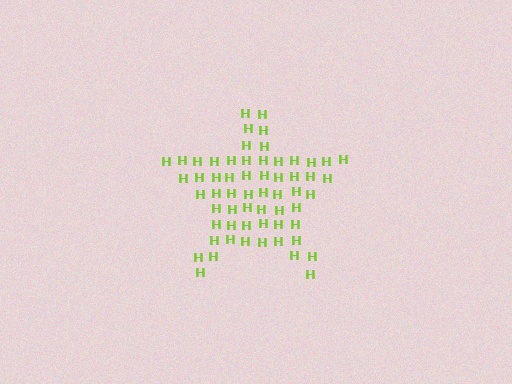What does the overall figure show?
The overall figure shows a star.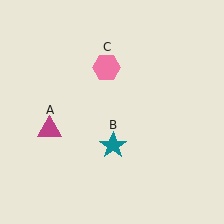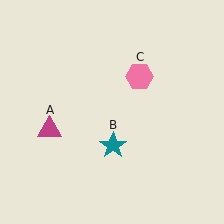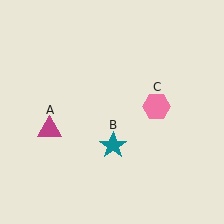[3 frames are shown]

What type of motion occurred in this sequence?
The pink hexagon (object C) rotated clockwise around the center of the scene.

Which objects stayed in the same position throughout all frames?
Magenta triangle (object A) and teal star (object B) remained stationary.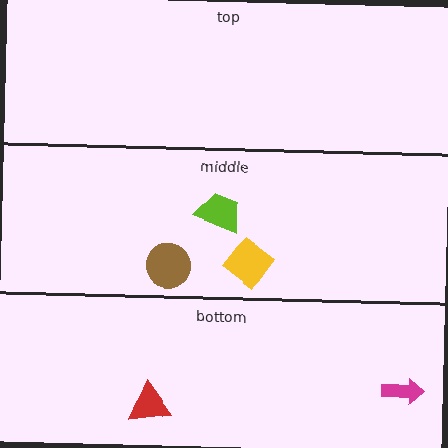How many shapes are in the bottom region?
2.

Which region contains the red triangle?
The bottom region.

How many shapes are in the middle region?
3.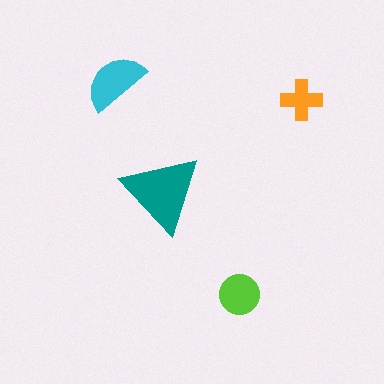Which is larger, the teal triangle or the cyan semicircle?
The teal triangle.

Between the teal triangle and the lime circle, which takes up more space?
The teal triangle.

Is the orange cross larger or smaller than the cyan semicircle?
Smaller.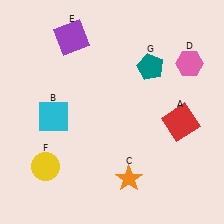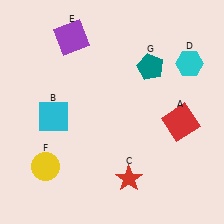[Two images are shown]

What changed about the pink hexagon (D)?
In Image 1, D is pink. In Image 2, it changed to cyan.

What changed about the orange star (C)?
In Image 1, C is orange. In Image 2, it changed to red.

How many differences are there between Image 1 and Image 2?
There are 2 differences between the two images.